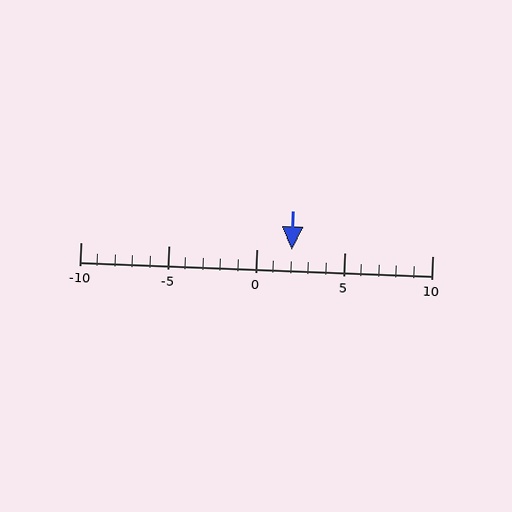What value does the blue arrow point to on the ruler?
The blue arrow points to approximately 2.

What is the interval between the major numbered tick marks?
The major tick marks are spaced 5 units apart.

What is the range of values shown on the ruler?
The ruler shows values from -10 to 10.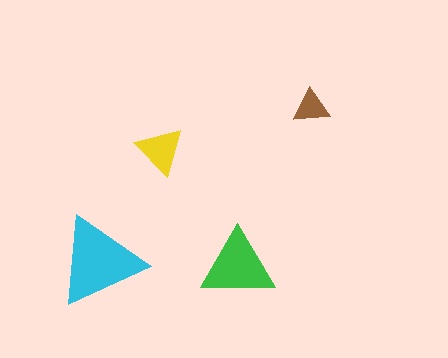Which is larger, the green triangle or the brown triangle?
The green one.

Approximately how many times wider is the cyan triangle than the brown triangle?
About 2.5 times wider.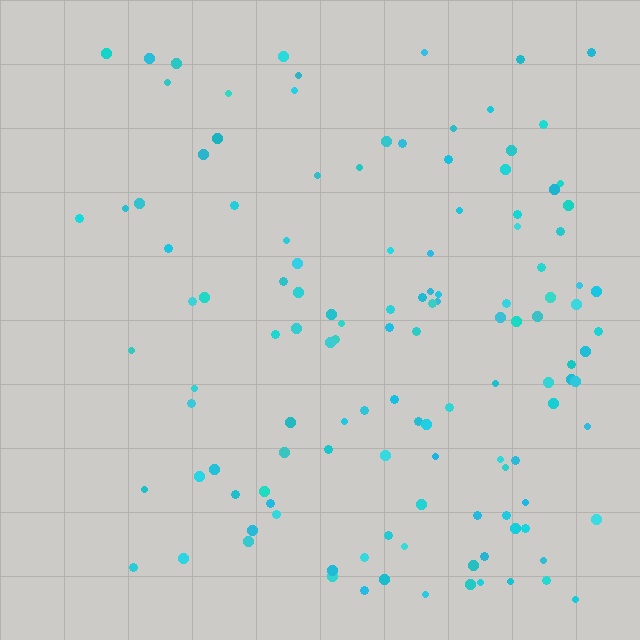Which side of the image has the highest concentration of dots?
The right.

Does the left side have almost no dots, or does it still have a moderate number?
Still a moderate number, just noticeably fewer than the right.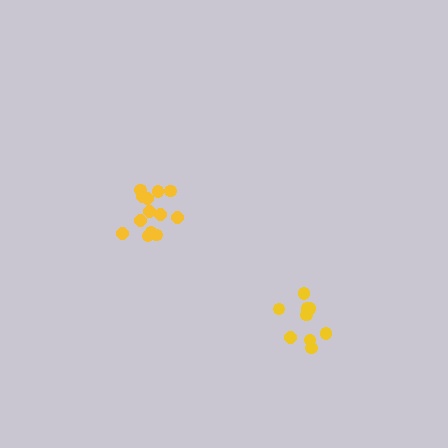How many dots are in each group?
Group 1: 13 dots, Group 2: 9 dots (22 total).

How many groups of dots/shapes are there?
There are 2 groups.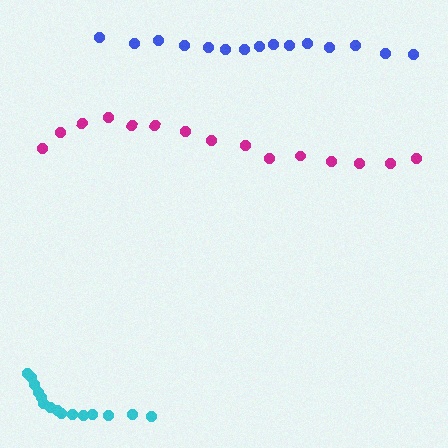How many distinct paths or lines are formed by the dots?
There are 3 distinct paths.